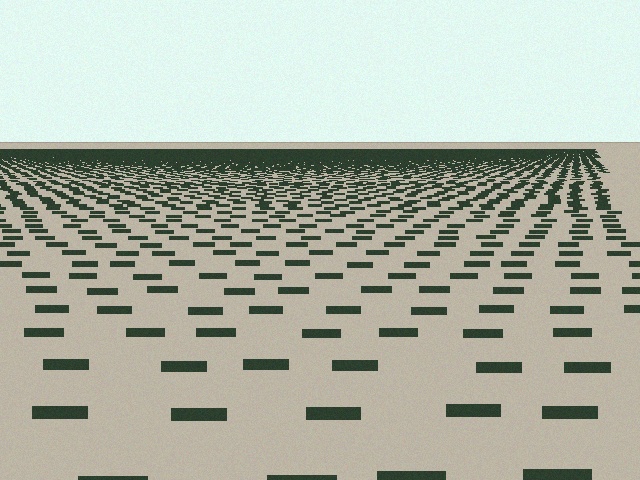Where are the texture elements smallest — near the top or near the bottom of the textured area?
Near the top.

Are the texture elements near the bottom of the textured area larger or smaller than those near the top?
Larger. Near the bottom, elements are closer to the viewer and appear at a bigger on-screen size.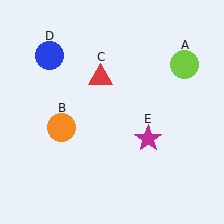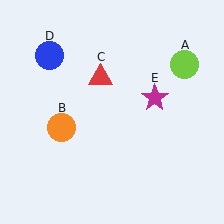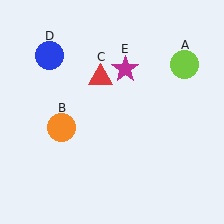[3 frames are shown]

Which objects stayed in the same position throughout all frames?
Lime circle (object A) and orange circle (object B) and red triangle (object C) and blue circle (object D) remained stationary.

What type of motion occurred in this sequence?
The magenta star (object E) rotated counterclockwise around the center of the scene.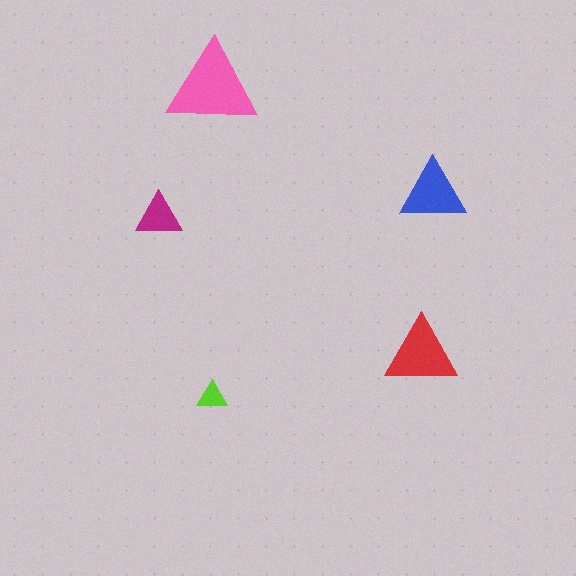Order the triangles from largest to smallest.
the pink one, the red one, the blue one, the magenta one, the lime one.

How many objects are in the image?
There are 5 objects in the image.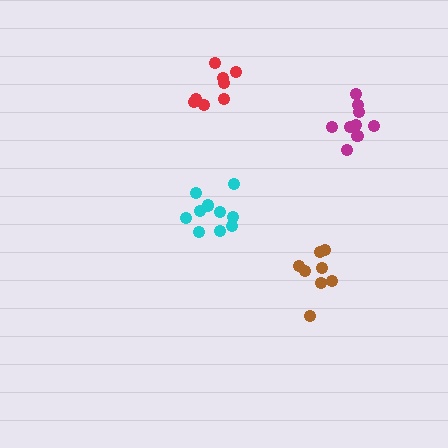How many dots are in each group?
Group 1: 8 dots, Group 2: 8 dots, Group 3: 10 dots, Group 4: 9 dots (35 total).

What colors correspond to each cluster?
The clusters are colored: brown, red, cyan, magenta.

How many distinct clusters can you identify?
There are 4 distinct clusters.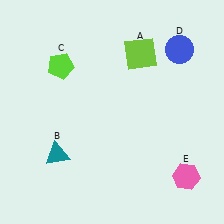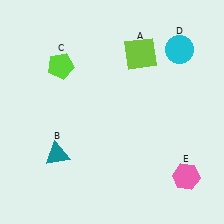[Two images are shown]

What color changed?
The circle (D) changed from blue in Image 1 to cyan in Image 2.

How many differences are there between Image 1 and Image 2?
There is 1 difference between the two images.